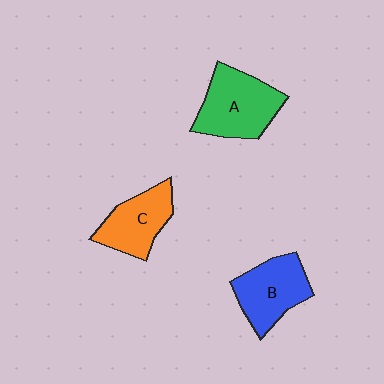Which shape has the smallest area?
Shape C (orange).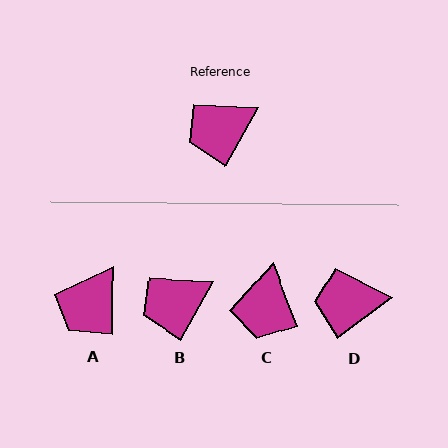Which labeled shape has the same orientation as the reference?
B.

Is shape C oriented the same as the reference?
No, it is off by about 50 degrees.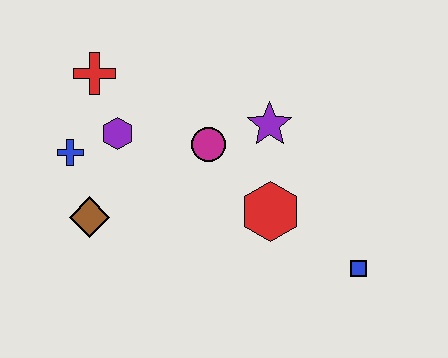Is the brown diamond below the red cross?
Yes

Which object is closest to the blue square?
The red hexagon is closest to the blue square.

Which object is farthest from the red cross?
The blue square is farthest from the red cross.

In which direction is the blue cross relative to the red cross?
The blue cross is below the red cross.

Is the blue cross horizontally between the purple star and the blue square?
No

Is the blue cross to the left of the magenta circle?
Yes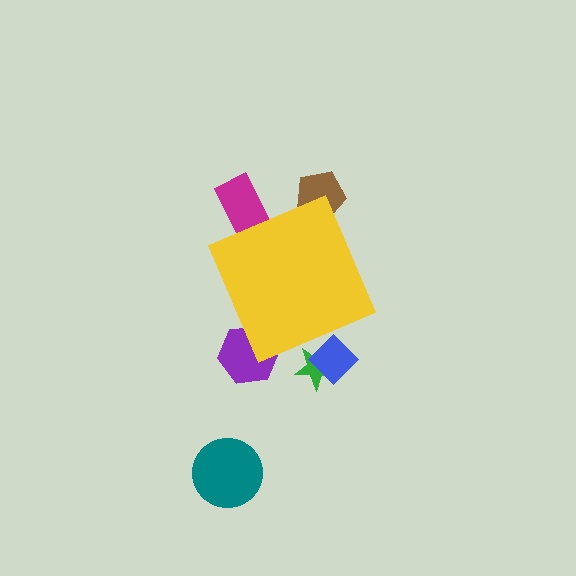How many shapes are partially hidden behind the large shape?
5 shapes are partially hidden.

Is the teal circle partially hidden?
No, the teal circle is fully visible.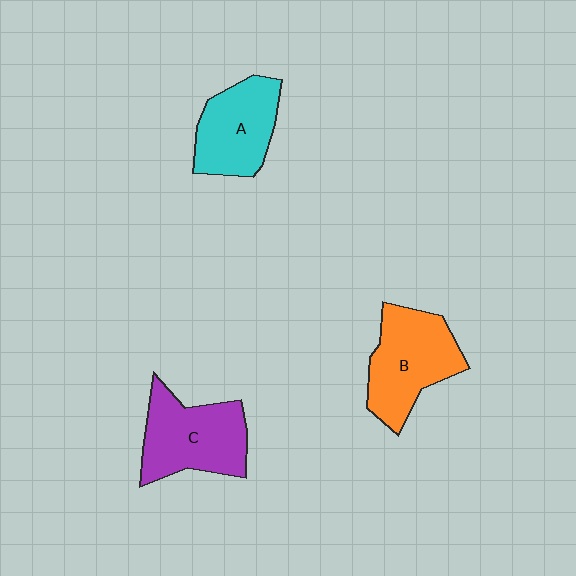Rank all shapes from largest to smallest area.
From largest to smallest: B (orange), C (purple), A (cyan).